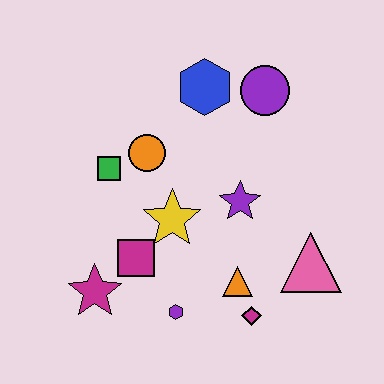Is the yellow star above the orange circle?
No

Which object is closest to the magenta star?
The magenta square is closest to the magenta star.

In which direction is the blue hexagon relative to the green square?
The blue hexagon is to the right of the green square.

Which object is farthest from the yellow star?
The purple circle is farthest from the yellow star.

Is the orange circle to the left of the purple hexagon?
Yes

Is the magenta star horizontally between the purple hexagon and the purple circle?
No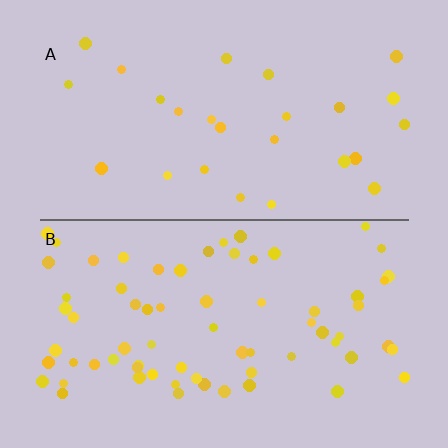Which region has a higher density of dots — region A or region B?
B (the bottom).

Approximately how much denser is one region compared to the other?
Approximately 2.7× — region B over region A.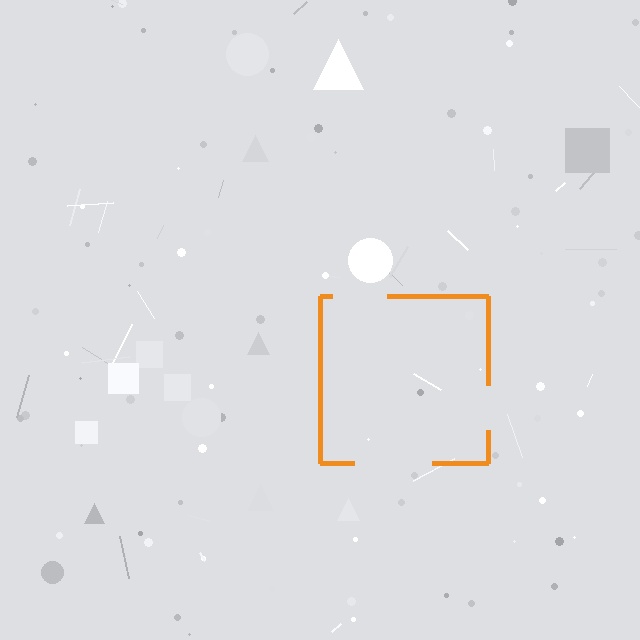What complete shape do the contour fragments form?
The contour fragments form a square.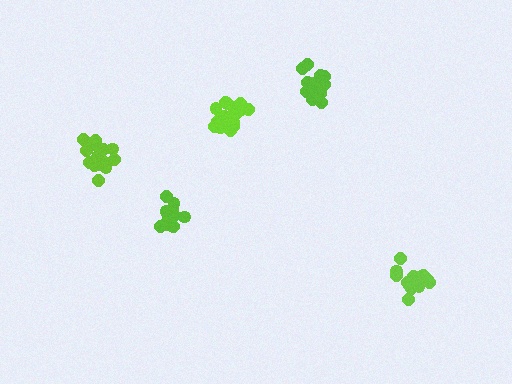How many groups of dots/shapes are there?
There are 5 groups.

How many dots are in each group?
Group 1: 16 dots, Group 2: 16 dots, Group 3: 15 dots, Group 4: 15 dots, Group 5: 20 dots (82 total).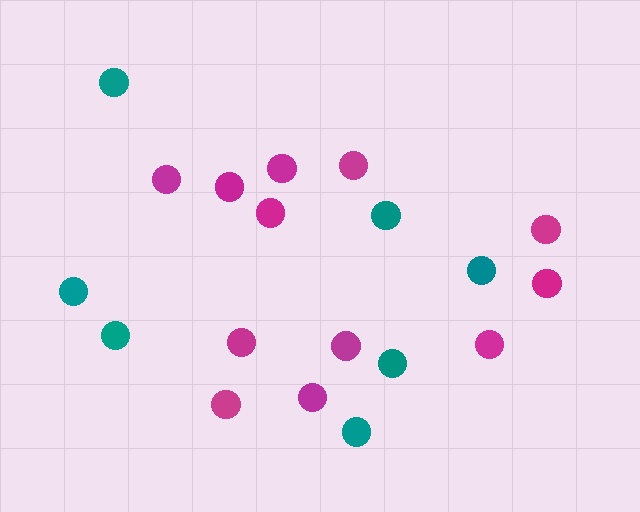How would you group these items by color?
There are 2 groups: one group of magenta circles (12) and one group of teal circles (7).